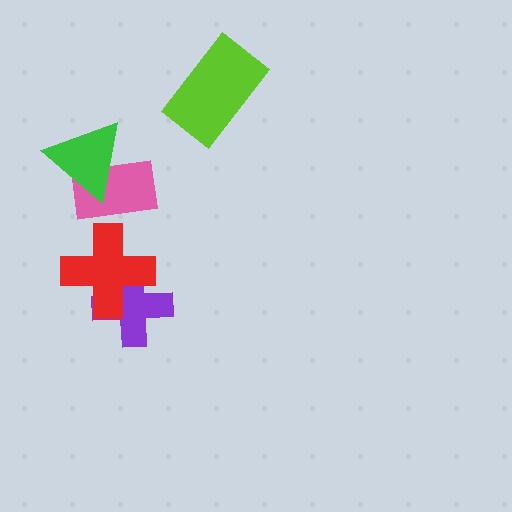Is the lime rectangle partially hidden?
No, no other shape covers it.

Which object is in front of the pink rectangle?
The green triangle is in front of the pink rectangle.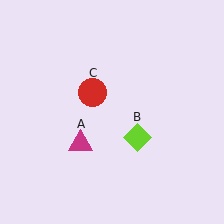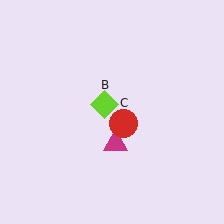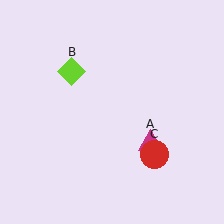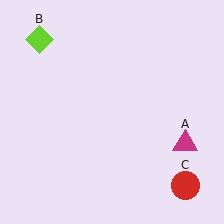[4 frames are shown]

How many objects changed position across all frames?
3 objects changed position: magenta triangle (object A), lime diamond (object B), red circle (object C).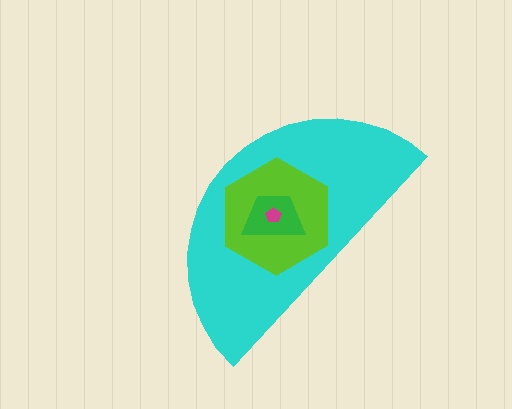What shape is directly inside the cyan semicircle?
The lime hexagon.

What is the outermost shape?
The cyan semicircle.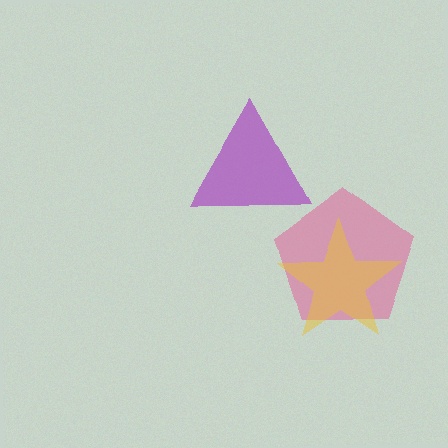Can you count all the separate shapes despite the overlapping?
Yes, there are 3 separate shapes.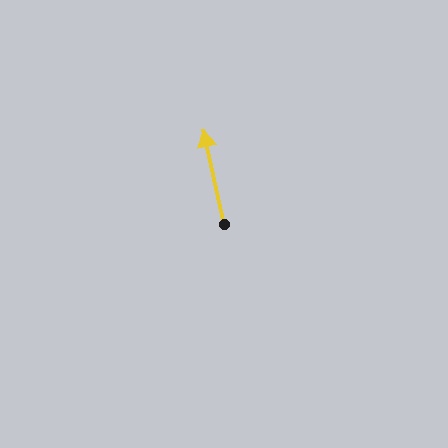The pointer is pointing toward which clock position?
Roughly 12 o'clock.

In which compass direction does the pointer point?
North.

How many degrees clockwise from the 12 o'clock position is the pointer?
Approximately 347 degrees.